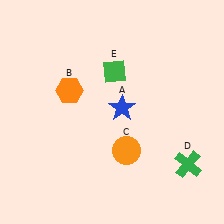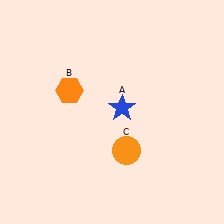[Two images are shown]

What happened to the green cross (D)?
The green cross (D) was removed in Image 2. It was in the bottom-right area of Image 1.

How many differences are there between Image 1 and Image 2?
There are 2 differences between the two images.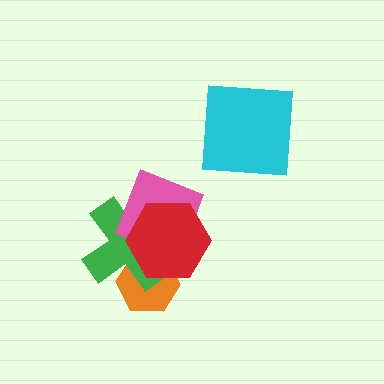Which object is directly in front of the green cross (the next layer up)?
The pink diamond is directly in front of the green cross.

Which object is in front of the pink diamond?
The red hexagon is in front of the pink diamond.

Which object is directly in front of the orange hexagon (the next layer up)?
The green cross is directly in front of the orange hexagon.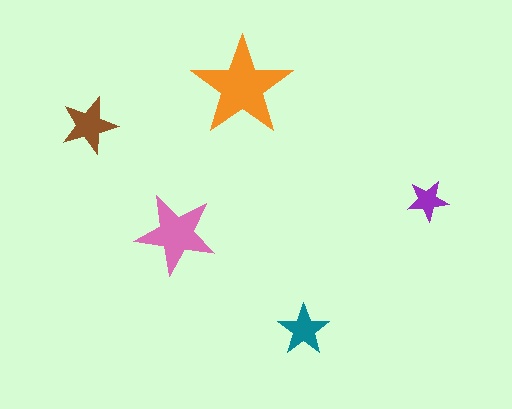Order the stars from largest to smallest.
the orange one, the pink one, the brown one, the teal one, the purple one.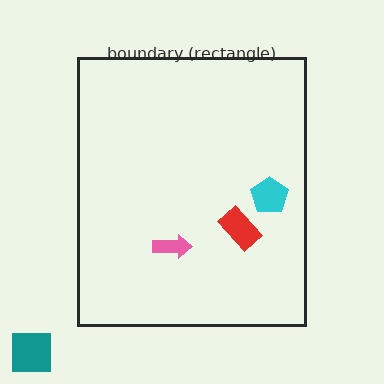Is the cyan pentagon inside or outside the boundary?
Inside.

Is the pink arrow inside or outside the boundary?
Inside.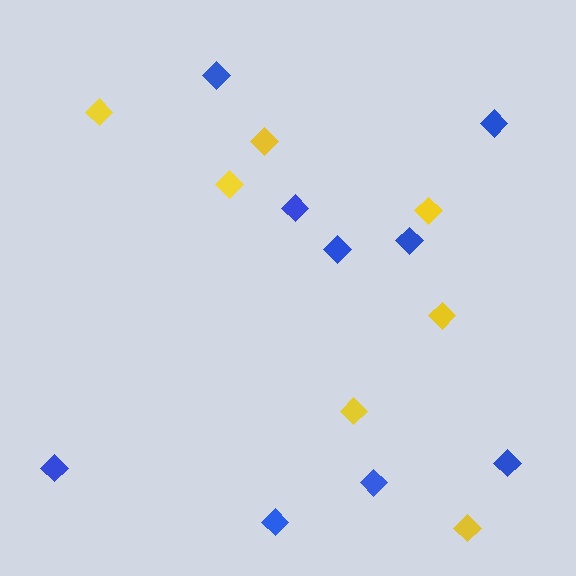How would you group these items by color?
There are 2 groups: one group of yellow diamonds (7) and one group of blue diamonds (9).